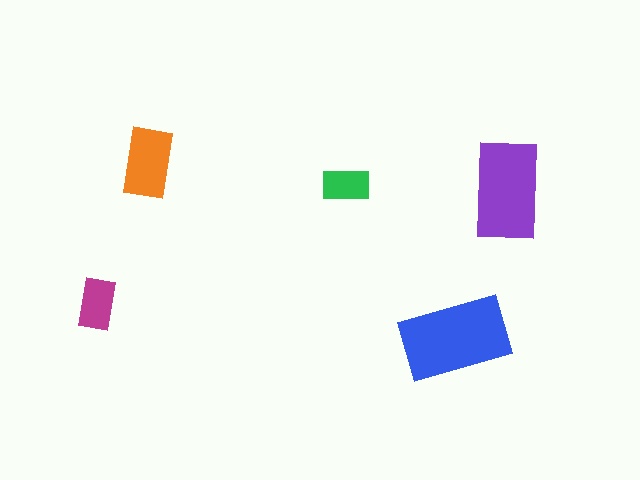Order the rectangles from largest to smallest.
the blue one, the purple one, the orange one, the magenta one, the green one.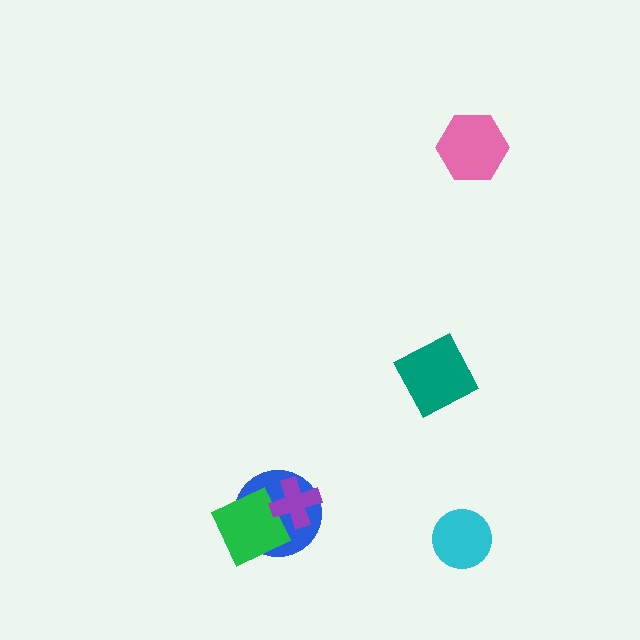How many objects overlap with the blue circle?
2 objects overlap with the blue circle.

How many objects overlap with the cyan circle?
0 objects overlap with the cyan circle.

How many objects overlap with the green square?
1 object overlaps with the green square.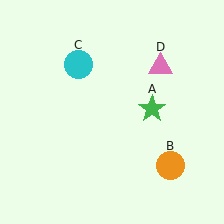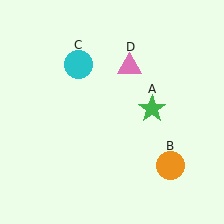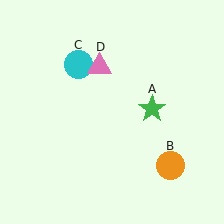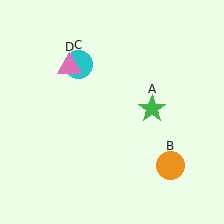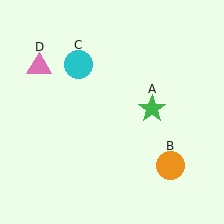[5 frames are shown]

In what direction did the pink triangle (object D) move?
The pink triangle (object D) moved left.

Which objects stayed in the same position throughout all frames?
Green star (object A) and orange circle (object B) and cyan circle (object C) remained stationary.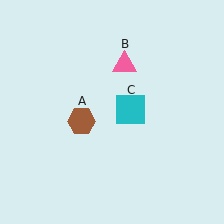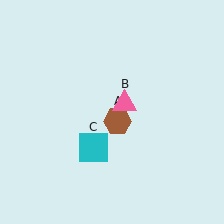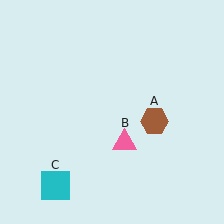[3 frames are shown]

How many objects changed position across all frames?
3 objects changed position: brown hexagon (object A), pink triangle (object B), cyan square (object C).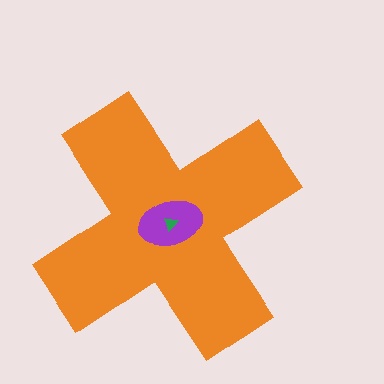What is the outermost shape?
The orange cross.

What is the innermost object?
The green triangle.